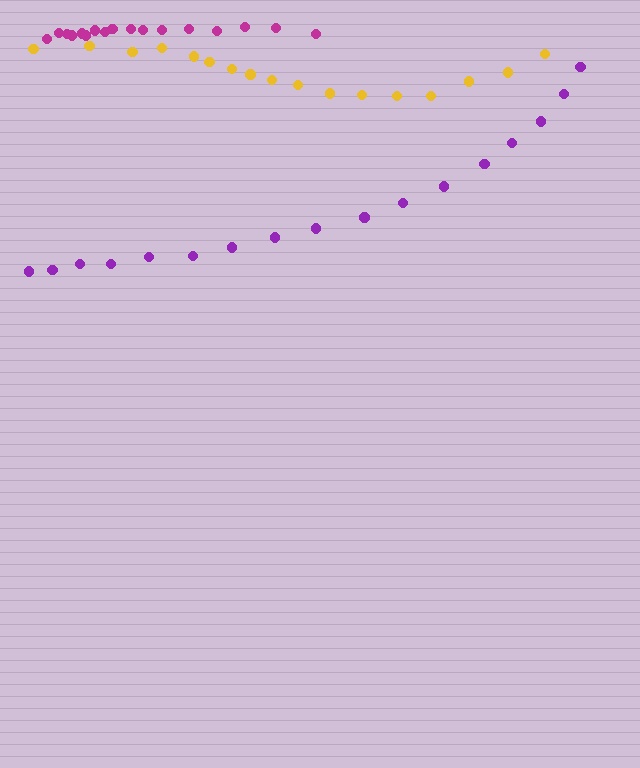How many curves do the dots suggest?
There are 3 distinct paths.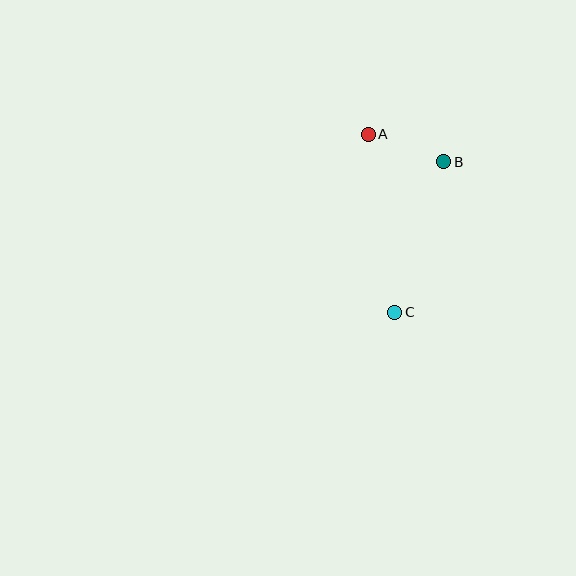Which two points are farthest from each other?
Points A and C are farthest from each other.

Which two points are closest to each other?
Points A and B are closest to each other.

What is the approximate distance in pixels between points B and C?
The distance between B and C is approximately 158 pixels.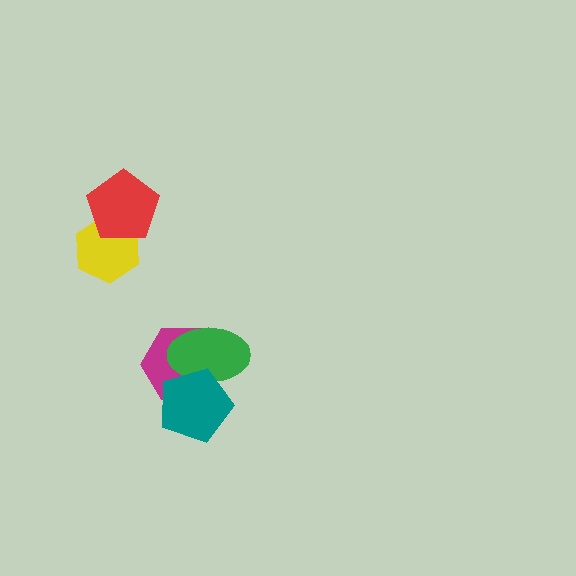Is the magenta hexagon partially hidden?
Yes, it is partially covered by another shape.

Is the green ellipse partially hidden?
Yes, it is partially covered by another shape.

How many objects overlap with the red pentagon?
1 object overlaps with the red pentagon.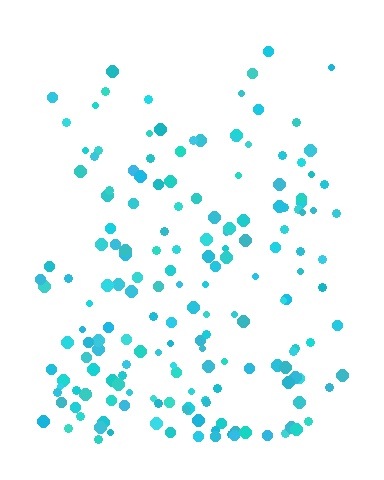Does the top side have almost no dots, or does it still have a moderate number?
Still a moderate number, just noticeably fewer than the bottom.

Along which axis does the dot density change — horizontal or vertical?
Vertical.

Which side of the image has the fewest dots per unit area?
The top.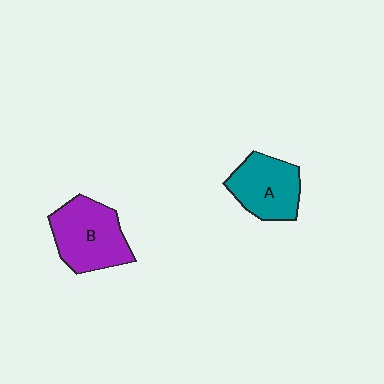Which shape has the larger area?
Shape B (purple).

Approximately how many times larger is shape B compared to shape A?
Approximately 1.2 times.